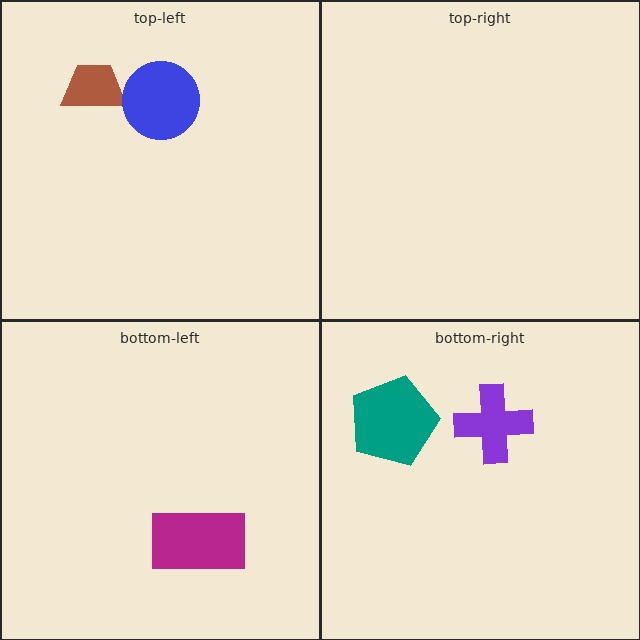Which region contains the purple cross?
The bottom-right region.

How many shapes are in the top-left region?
2.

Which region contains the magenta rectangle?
The bottom-left region.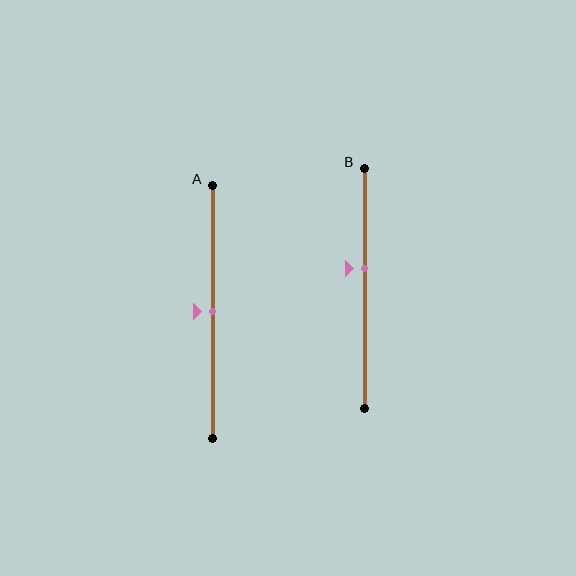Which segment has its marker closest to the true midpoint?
Segment A has its marker closest to the true midpoint.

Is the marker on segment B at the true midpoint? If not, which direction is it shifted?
No, the marker on segment B is shifted upward by about 9% of the segment length.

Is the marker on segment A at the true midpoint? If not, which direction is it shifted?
Yes, the marker on segment A is at the true midpoint.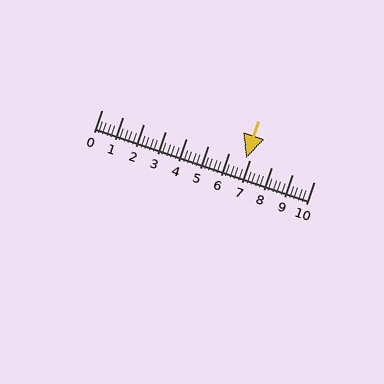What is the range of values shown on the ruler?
The ruler shows values from 0 to 10.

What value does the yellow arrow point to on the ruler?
The yellow arrow points to approximately 6.8.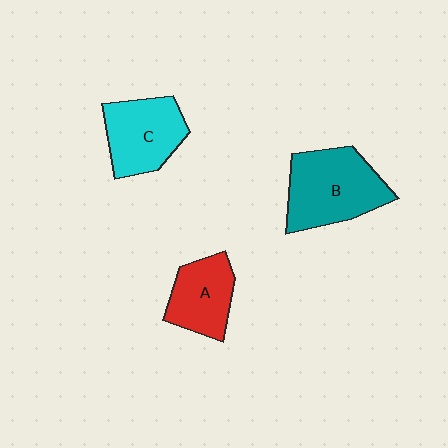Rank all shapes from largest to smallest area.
From largest to smallest: B (teal), C (cyan), A (red).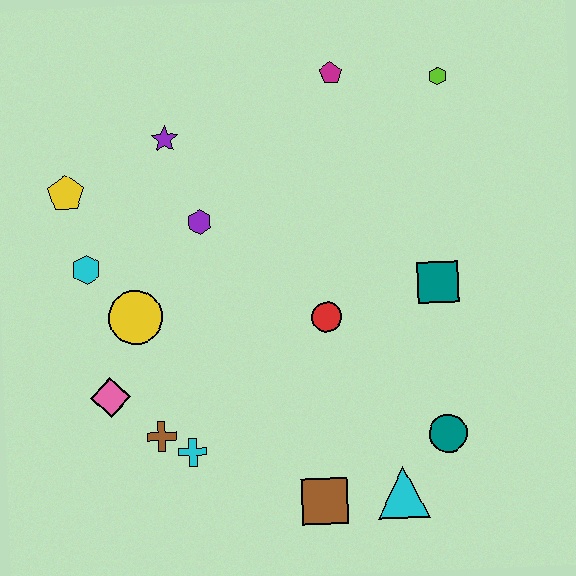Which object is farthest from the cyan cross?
The lime hexagon is farthest from the cyan cross.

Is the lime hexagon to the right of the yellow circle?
Yes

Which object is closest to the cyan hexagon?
The yellow circle is closest to the cyan hexagon.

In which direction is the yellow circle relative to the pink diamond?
The yellow circle is above the pink diamond.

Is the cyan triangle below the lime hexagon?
Yes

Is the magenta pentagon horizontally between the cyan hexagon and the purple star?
No